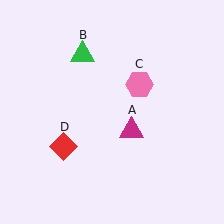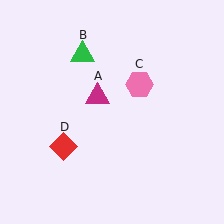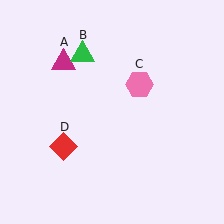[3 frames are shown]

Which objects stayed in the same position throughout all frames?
Green triangle (object B) and pink hexagon (object C) and red diamond (object D) remained stationary.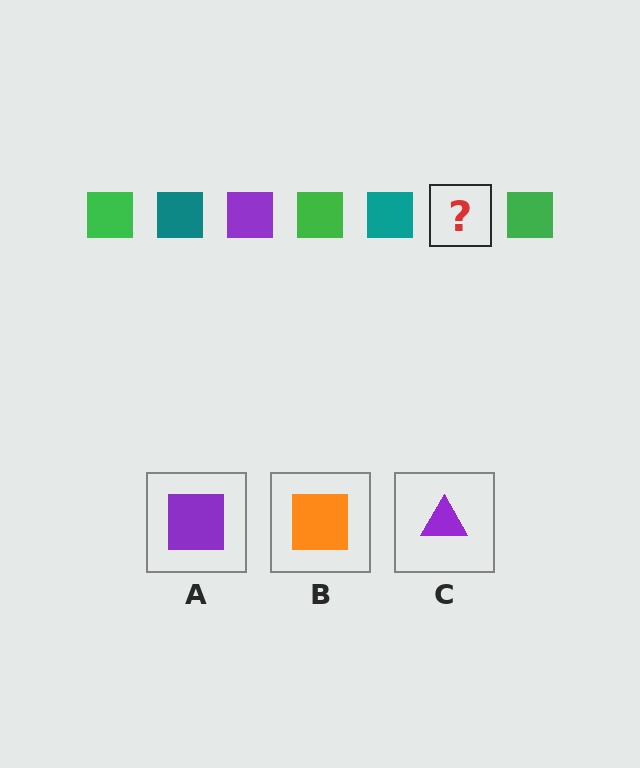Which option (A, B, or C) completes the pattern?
A.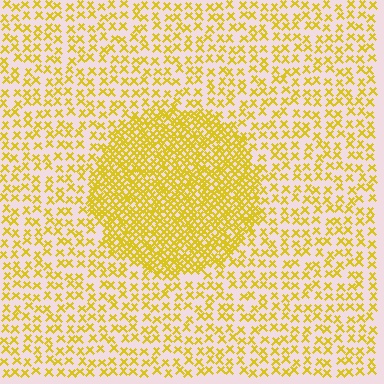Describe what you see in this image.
The image contains small yellow elements arranged at two different densities. A circle-shaped region is visible where the elements are more densely packed than the surrounding area.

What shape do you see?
I see a circle.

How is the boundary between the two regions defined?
The boundary is defined by a change in element density (approximately 2.5x ratio). All elements are the same color, size, and shape.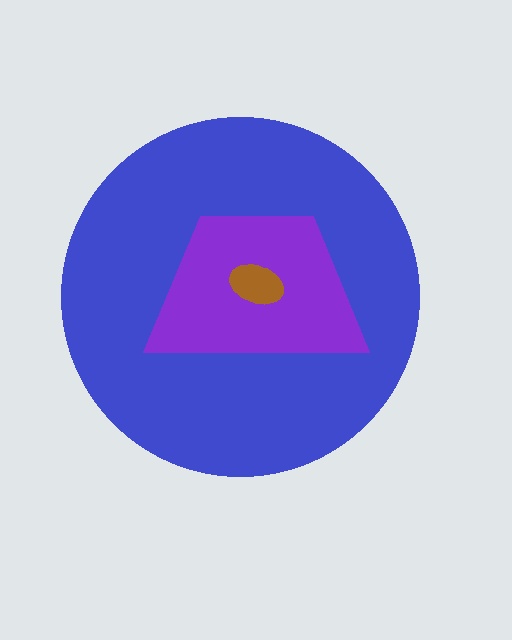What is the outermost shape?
The blue circle.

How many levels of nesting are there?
3.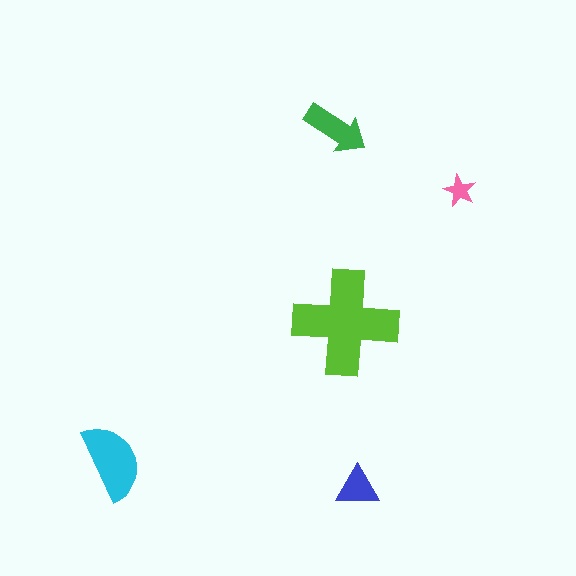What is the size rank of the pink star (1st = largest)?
5th.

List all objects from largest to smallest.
The lime cross, the cyan semicircle, the green arrow, the blue triangle, the pink star.